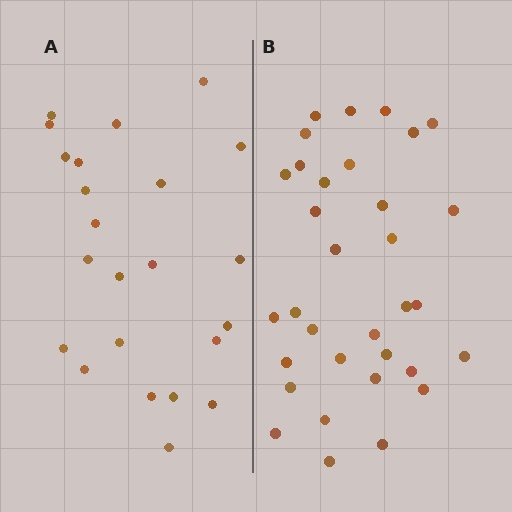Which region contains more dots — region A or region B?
Region B (the right region) has more dots.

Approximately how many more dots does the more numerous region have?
Region B has roughly 10 or so more dots than region A.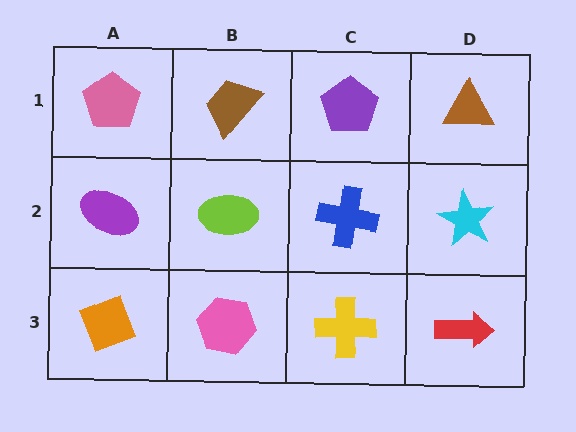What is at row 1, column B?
A brown trapezoid.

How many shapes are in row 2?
4 shapes.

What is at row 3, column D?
A red arrow.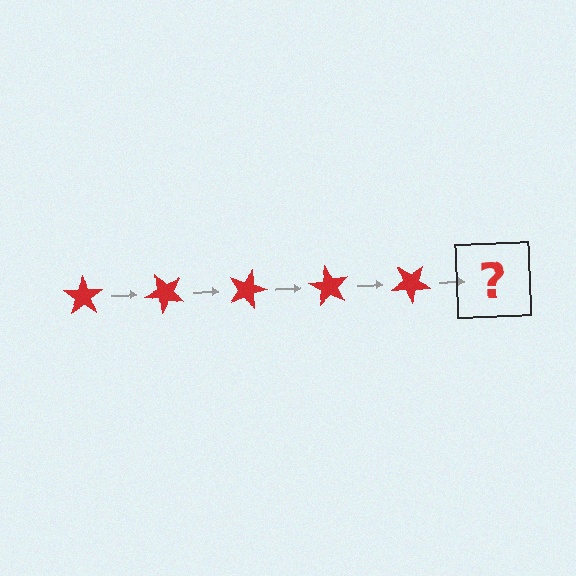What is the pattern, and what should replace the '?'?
The pattern is that the star rotates 45 degrees each step. The '?' should be a red star rotated 225 degrees.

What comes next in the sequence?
The next element should be a red star rotated 225 degrees.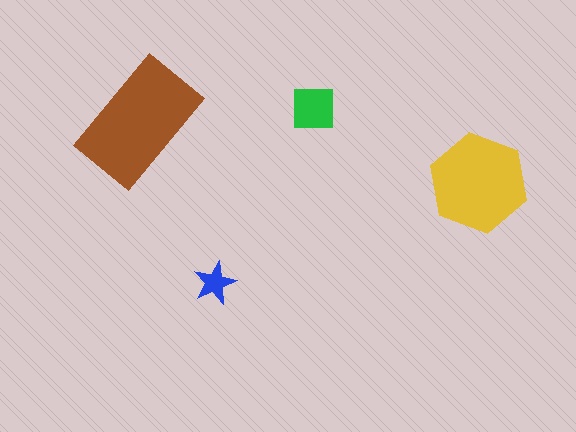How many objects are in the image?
There are 4 objects in the image.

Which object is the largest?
The brown rectangle.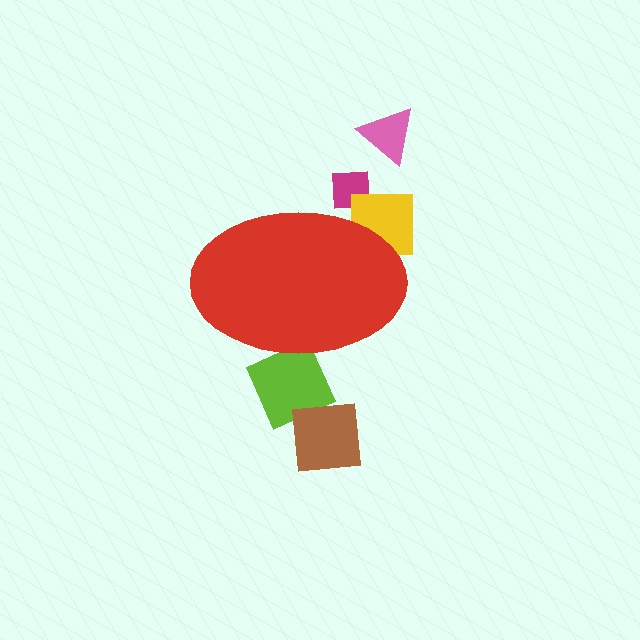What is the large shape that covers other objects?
A red ellipse.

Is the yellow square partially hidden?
Yes, the yellow square is partially hidden behind the red ellipse.